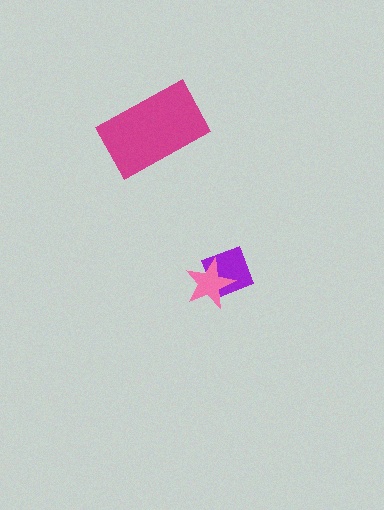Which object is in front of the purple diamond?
The pink star is in front of the purple diamond.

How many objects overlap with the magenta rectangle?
0 objects overlap with the magenta rectangle.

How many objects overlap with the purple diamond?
1 object overlaps with the purple diamond.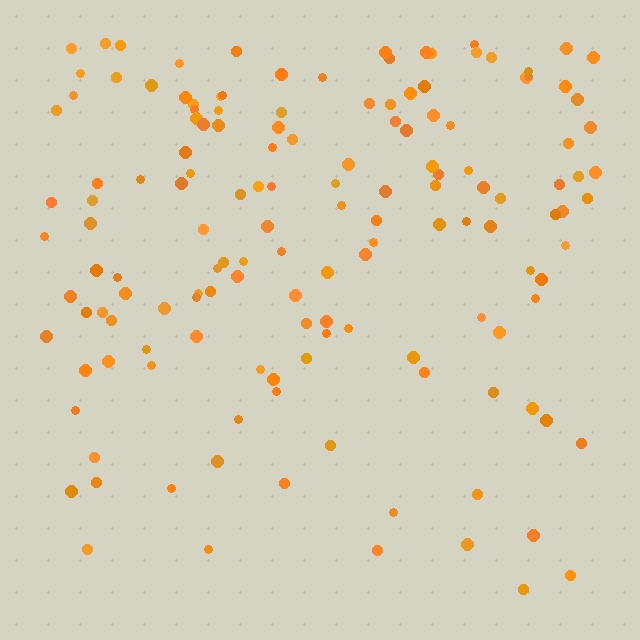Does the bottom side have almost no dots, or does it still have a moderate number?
Still a moderate number, just noticeably fewer than the top.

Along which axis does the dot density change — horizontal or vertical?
Vertical.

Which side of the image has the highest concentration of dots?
The top.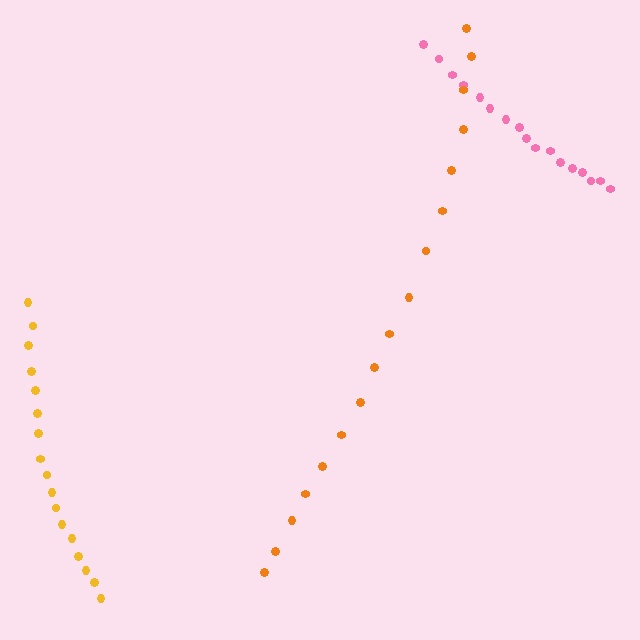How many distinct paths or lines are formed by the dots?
There are 3 distinct paths.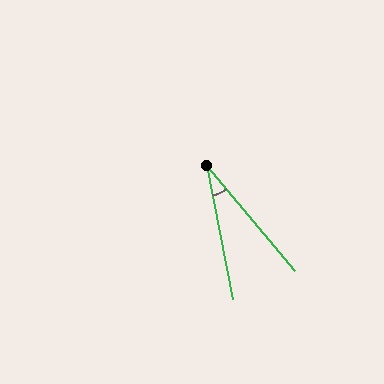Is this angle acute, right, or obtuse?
It is acute.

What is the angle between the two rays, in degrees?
Approximately 29 degrees.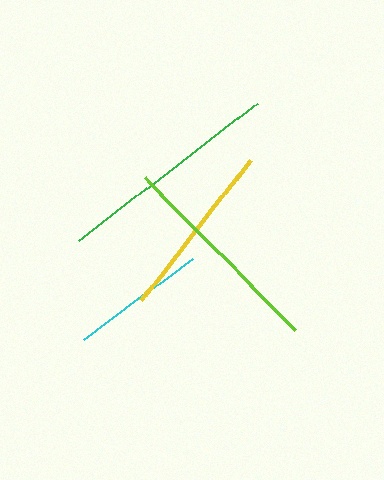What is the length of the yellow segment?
The yellow segment is approximately 179 pixels long.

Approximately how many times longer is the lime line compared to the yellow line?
The lime line is approximately 1.2 times the length of the yellow line.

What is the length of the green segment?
The green segment is approximately 225 pixels long.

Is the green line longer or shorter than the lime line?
The green line is longer than the lime line.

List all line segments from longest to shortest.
From longest to shortest: green, lime, yellow, cyan.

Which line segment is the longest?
The green line is the longest at approximately 225 pixels.